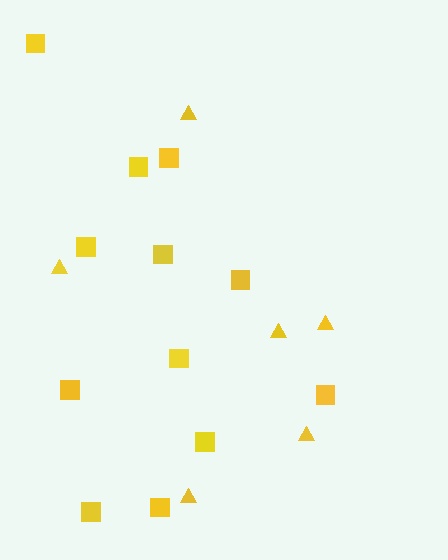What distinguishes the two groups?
There are 2 groups: one group of triangles (6) and one group of squares (12).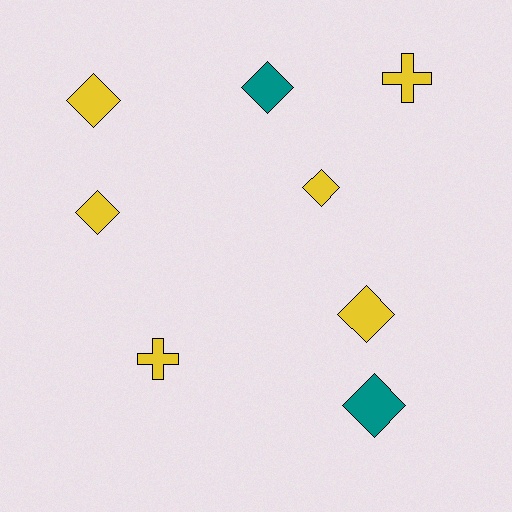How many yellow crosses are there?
There are 2 yellow crosses.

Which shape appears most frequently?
Diamond, with 6 objects.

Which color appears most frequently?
Yellow, with 6 objects.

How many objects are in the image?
There are 8 objects.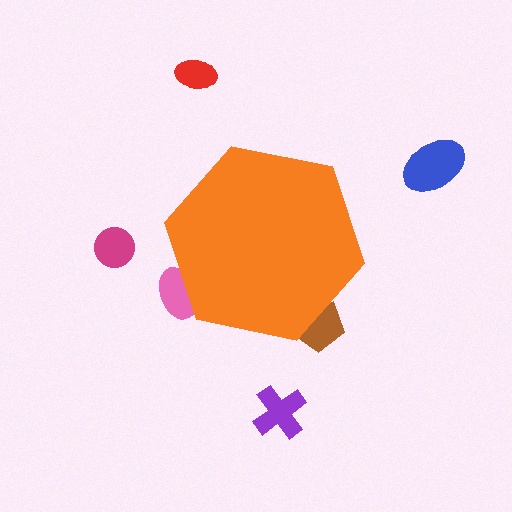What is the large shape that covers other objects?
An orange hexagon.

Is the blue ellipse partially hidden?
No, the blue ellipse is fully visible.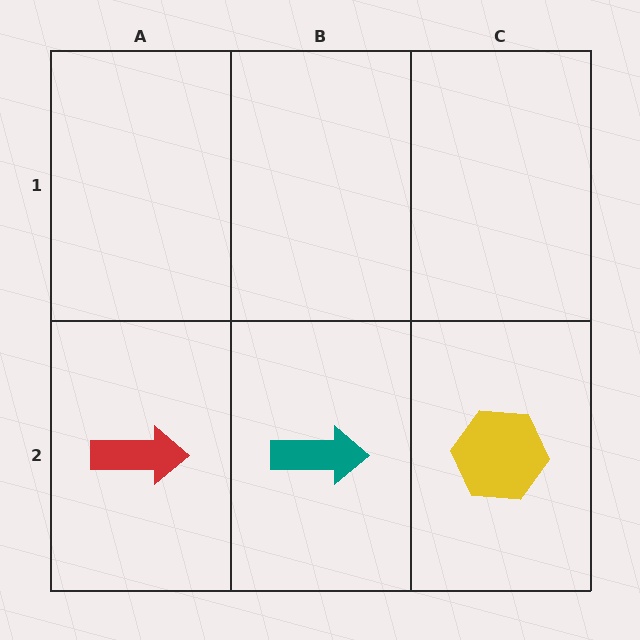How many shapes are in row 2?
3 shapes.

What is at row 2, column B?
A teal arrow.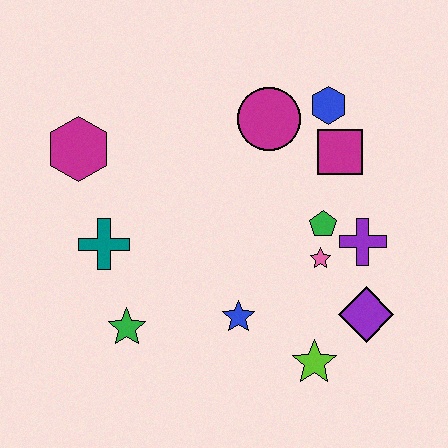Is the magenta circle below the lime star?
No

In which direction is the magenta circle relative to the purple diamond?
The magenta circle is above the purple diamond.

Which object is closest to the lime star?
The purple diamond is closest to the lime star.